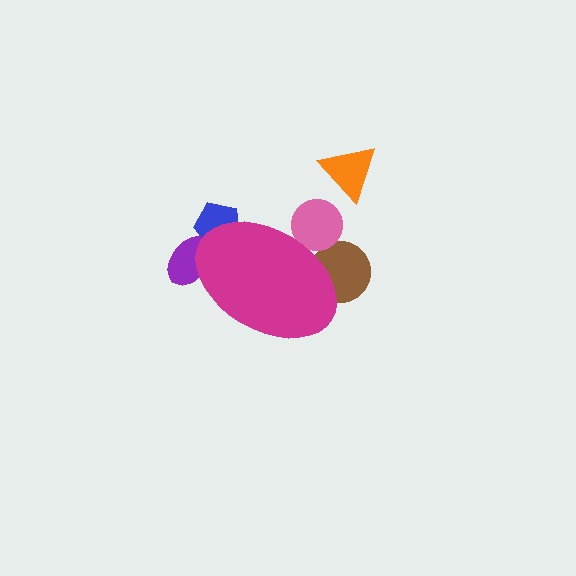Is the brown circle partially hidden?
Yes, the brown circle is partially hidden behind the magenta ellipse.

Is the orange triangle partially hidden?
No, the orange triangle is fully visible.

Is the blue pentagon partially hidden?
Yes, the blue pentagon is partially hidden behind the magenta ellipse.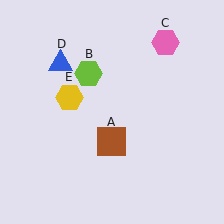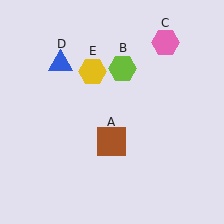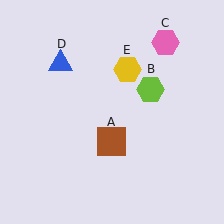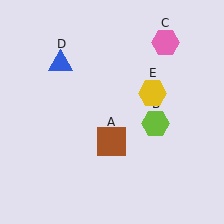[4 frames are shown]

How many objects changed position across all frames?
2 objects changed position: lime hexagon (object B), yellow hexagon (object E).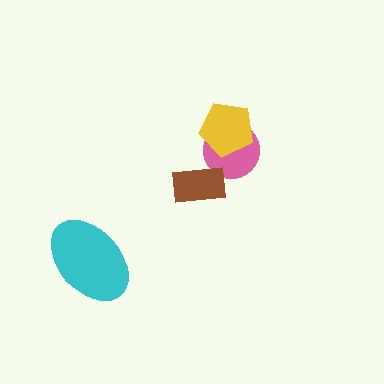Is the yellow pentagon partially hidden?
No, no other shape covers it.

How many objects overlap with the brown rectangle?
1 object overlaps with the brown rectangle.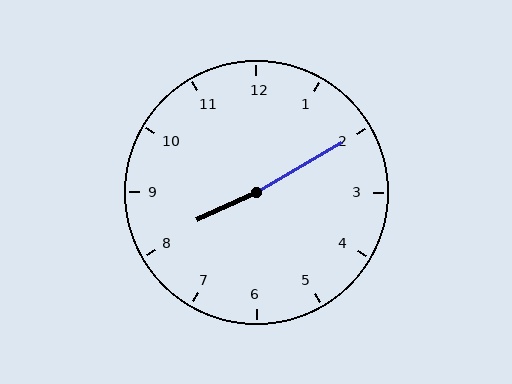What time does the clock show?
8:10.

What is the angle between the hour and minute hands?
Approximately 175 degrees.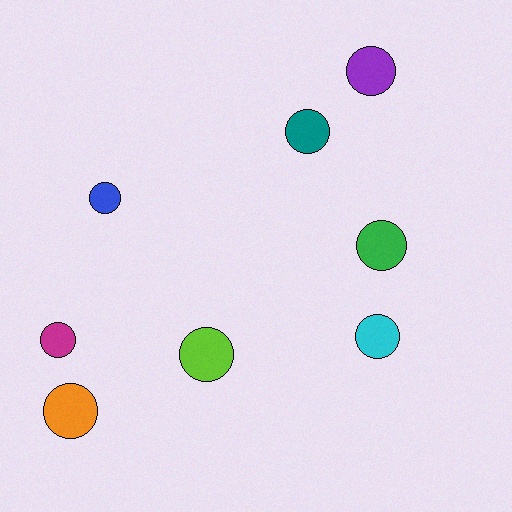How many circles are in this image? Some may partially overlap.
There are 8 circles.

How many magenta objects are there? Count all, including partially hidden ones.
There is 1 magenta object.